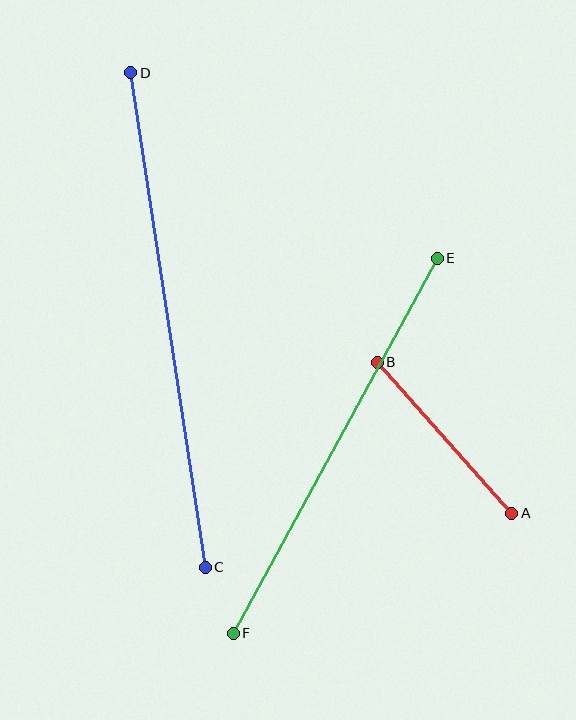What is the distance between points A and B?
The distance is approximately 202 pixels.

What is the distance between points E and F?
The distance is approximately 427 pixels.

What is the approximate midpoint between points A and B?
The midpoint is at approximately (444, 438) pixels.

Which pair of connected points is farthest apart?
Points C and D are farthest apart.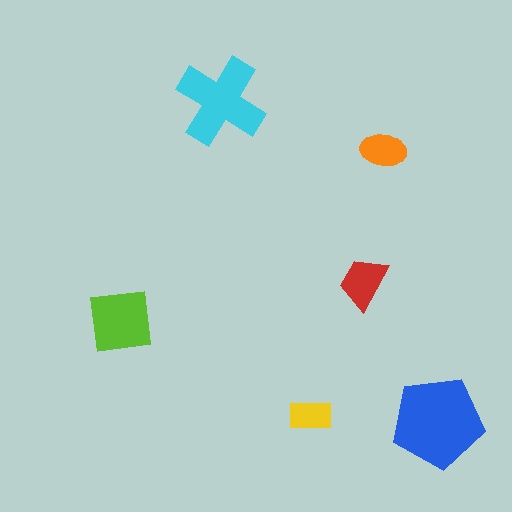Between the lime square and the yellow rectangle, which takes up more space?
The lime square.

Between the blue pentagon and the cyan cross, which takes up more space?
The blue pentagon.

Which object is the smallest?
The yellow rectangle.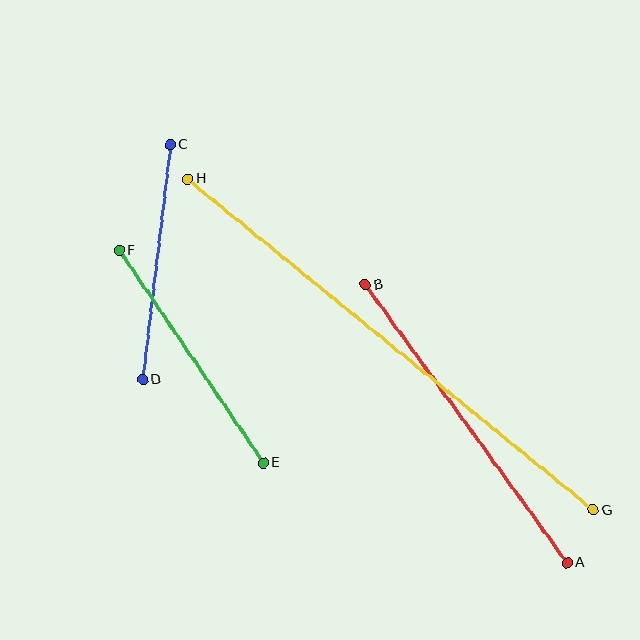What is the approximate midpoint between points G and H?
The midpoint is at approximately (390, 344) pixels.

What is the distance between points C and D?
The distance is approximately 237 pixels.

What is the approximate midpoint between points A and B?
The midpoint is at approximately (466, 424) pixels.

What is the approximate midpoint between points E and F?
The midpoint is at approximately (191, 357) pixels.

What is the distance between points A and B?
The distance is approximately 344 pixels.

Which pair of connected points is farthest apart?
Points G and H are farthest apart.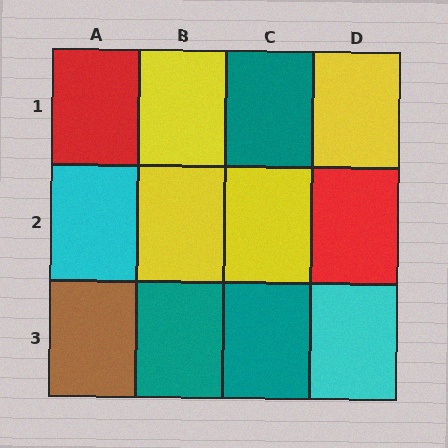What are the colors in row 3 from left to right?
Brown, teal, teal, cyan.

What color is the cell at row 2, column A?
Cyan.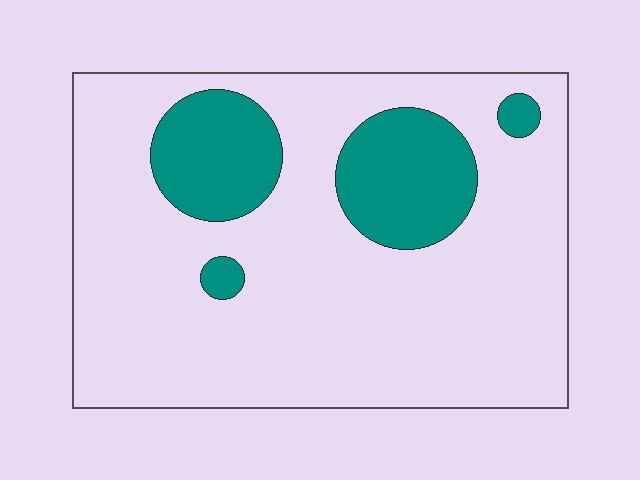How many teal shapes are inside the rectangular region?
4.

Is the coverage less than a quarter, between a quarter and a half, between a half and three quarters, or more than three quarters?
Less than a quarter.